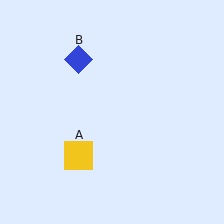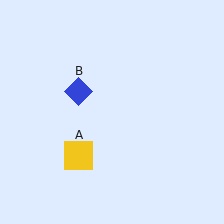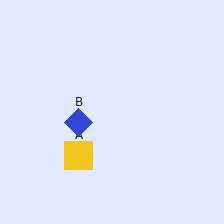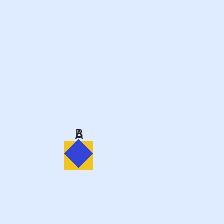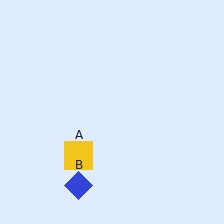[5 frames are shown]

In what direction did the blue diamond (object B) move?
The blue diamond (object B) moved down.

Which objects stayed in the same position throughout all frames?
Yellow square (object A) remained stationary.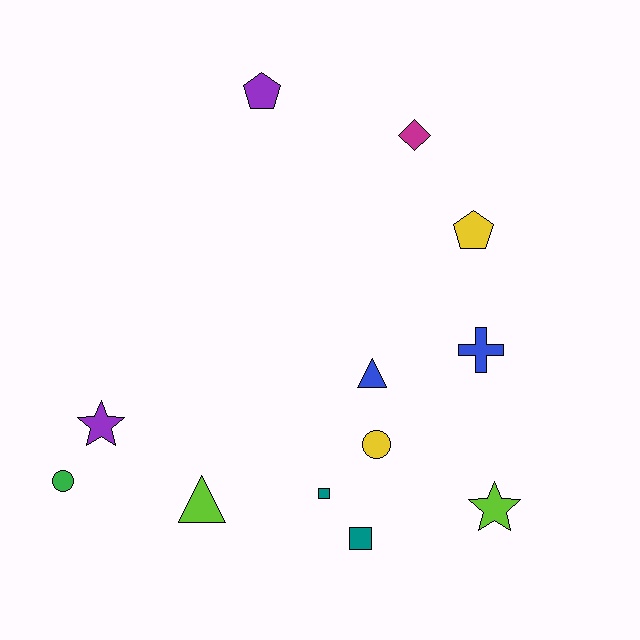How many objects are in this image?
There are 12 objects.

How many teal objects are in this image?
There are 2 teal objects.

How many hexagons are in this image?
There are no hexagons.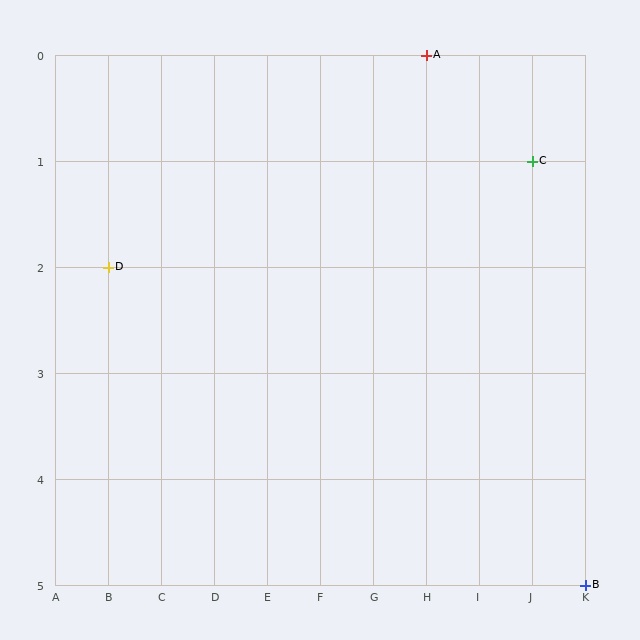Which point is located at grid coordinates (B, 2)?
Point D is at (B, 2).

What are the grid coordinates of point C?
Point C is at grid coordinates (J, 1).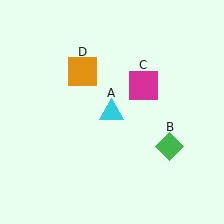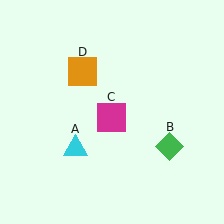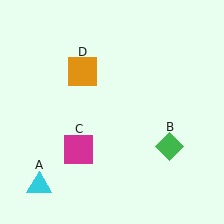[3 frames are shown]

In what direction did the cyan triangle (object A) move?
The cyan triangle (object A) moved down and to the left.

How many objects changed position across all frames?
2 objects changed position: cyan triangle (object A), magenta square (object C).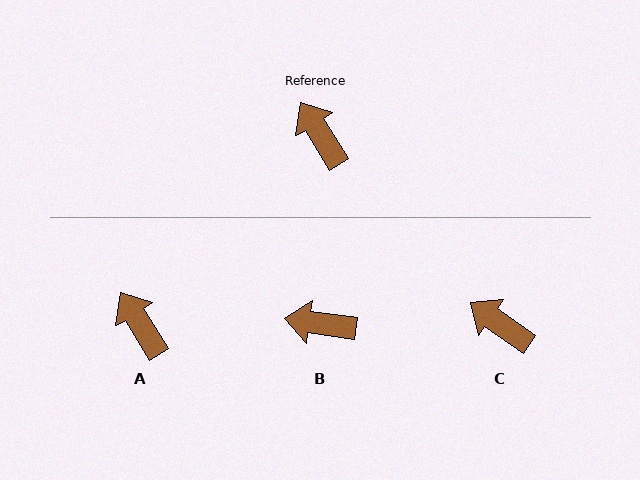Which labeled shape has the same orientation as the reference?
A.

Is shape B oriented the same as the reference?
No, it is off by about 50 degrees.